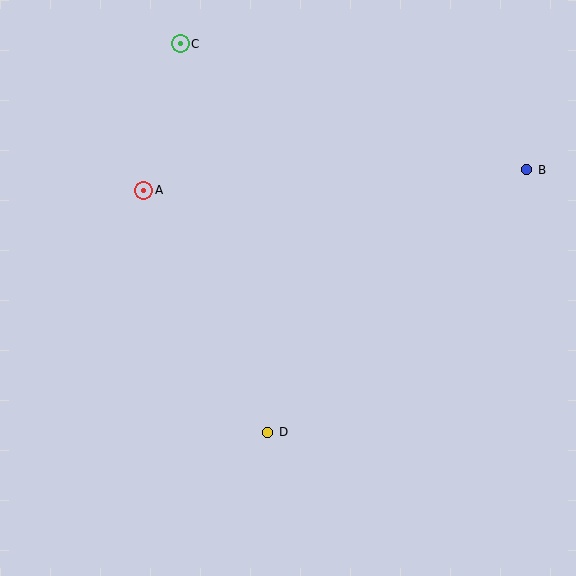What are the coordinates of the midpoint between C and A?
The midpoint between C and A is at (162, 117).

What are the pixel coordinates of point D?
Point D is at (268, 432).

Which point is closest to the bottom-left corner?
Point D is closest to the bottom-left corner.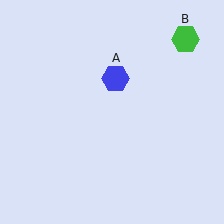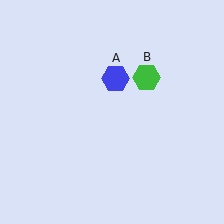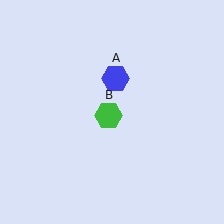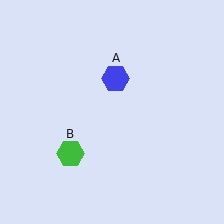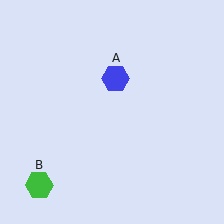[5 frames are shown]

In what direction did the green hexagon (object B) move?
The green hexagon (object B) moved down and to the left.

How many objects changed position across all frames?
1 object changed position: green hexagon (object B).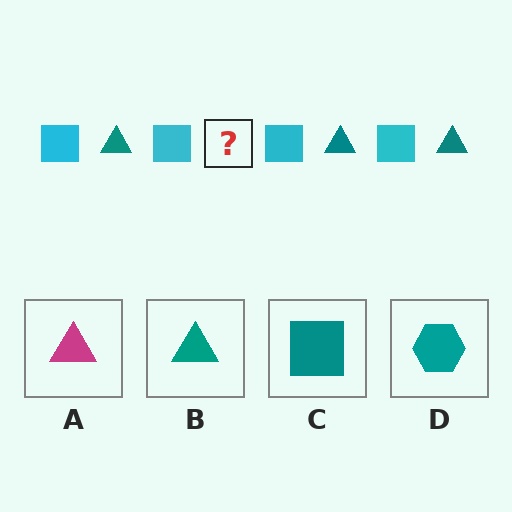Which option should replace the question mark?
Option B.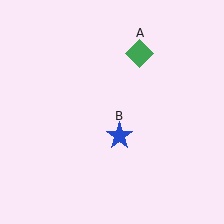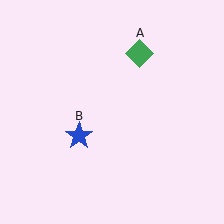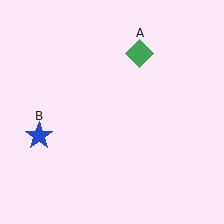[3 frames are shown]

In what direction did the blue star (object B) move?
The blue star (object B) moved left.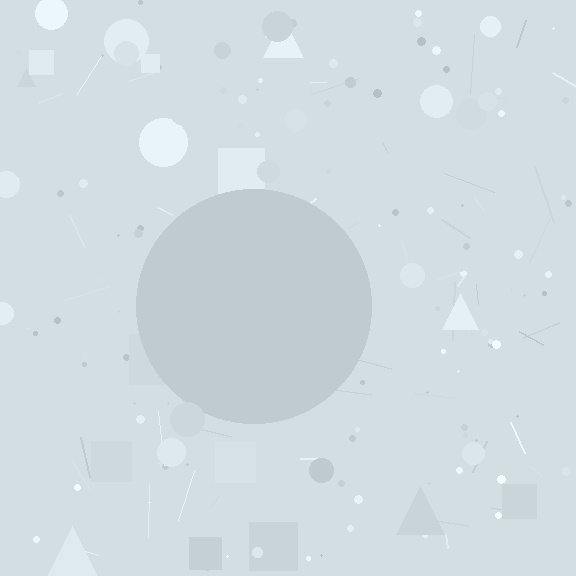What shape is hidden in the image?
A circle is hidden in the image.